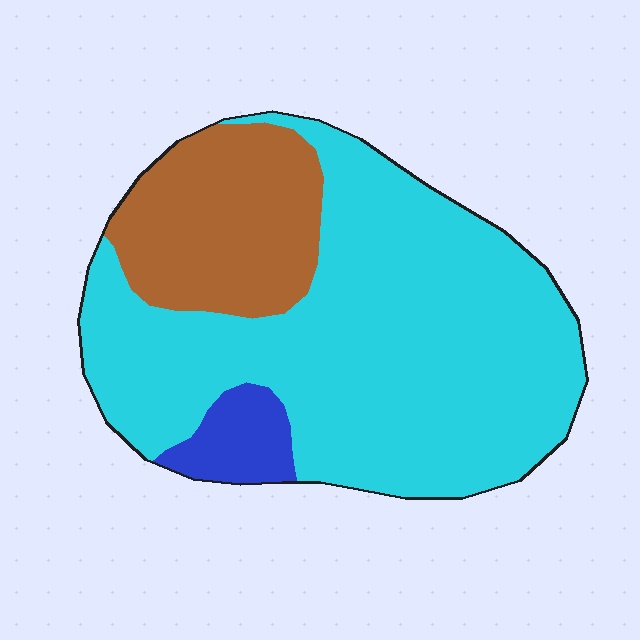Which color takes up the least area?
Blue, at roughly 5%.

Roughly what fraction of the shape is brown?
Brown covers 23% of the shape.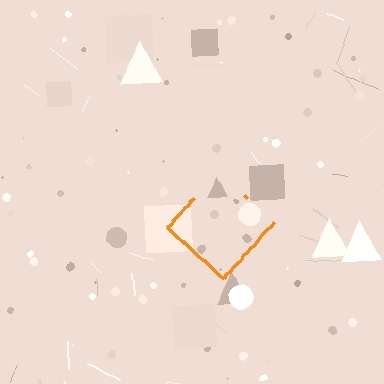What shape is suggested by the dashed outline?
The dashed outline suggests a diamond.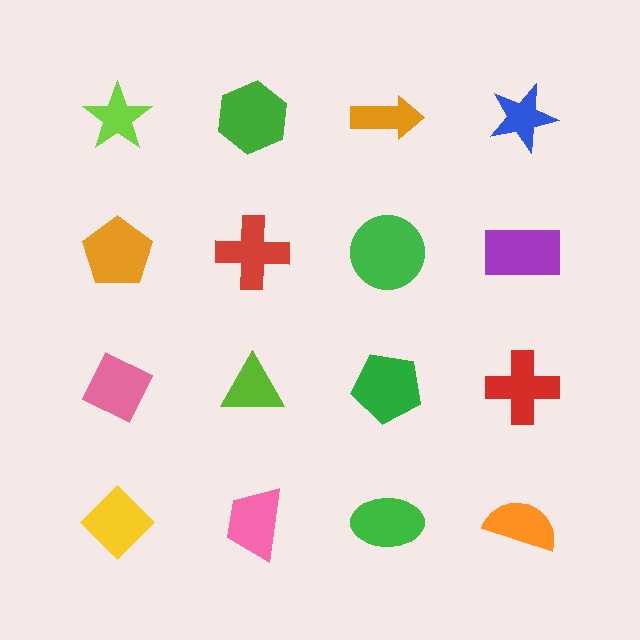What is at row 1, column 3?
An orange arrow.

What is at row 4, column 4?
An orange semicircle.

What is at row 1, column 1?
A lime star.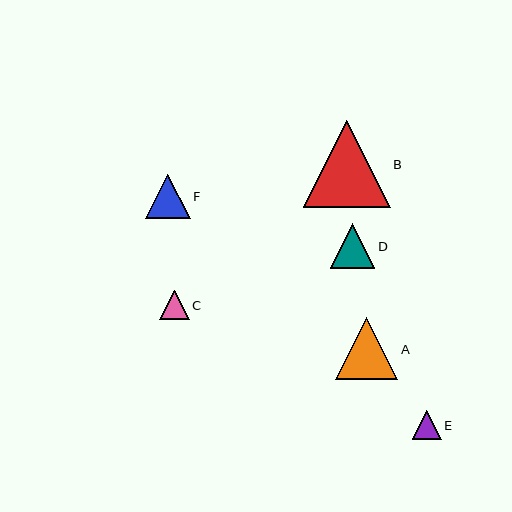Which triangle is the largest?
Triangle B is the largest with a size of approximately 87 pixels.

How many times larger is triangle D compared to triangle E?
Triangle D is approximately 1.6 times the size of triangle E.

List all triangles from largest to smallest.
From largest to smallest: B, A, D, F, C, E.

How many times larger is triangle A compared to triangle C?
Triangle A is approximately 2.1 times the size of triangle C.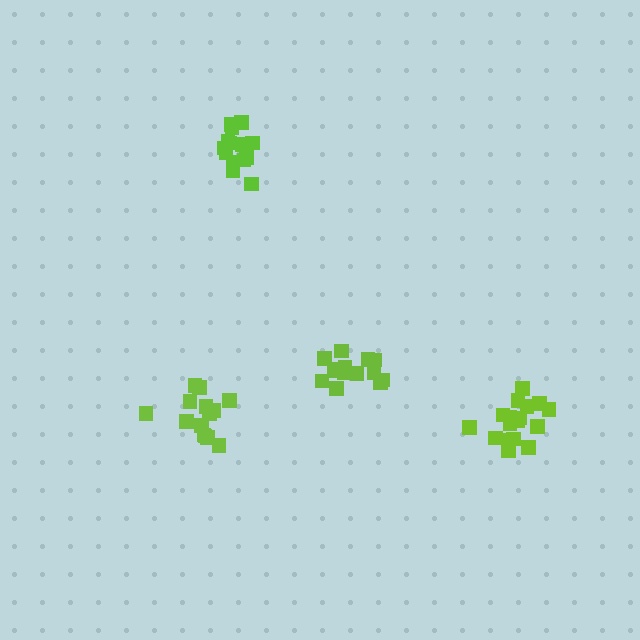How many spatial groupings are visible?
There are 4 spatial groupings.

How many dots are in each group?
Group 1: 14 dots, Group 2: 15 dots, Group 3: 14 dots, Group 4: 17 dots (60 total).